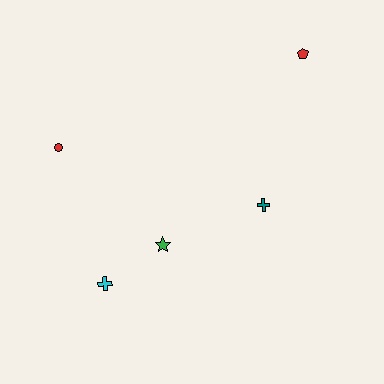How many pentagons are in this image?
There is 1 pentagon.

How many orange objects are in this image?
There are no orange objects.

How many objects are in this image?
There are 5 objects.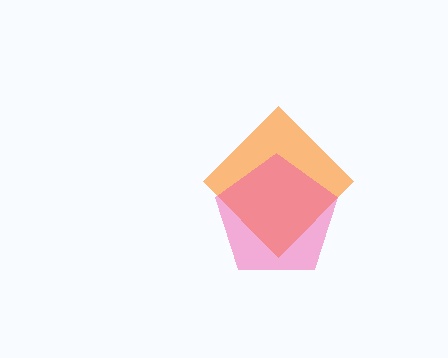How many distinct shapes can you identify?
There are 2 distinct shapes: an orange diamond, a pink pentagon.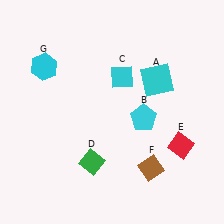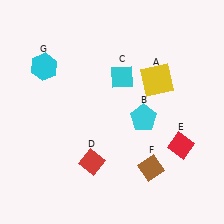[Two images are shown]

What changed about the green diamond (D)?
In Image 1, D is green. In Image 2, it changed to red.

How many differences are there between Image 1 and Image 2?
There are 2 differences between the two images.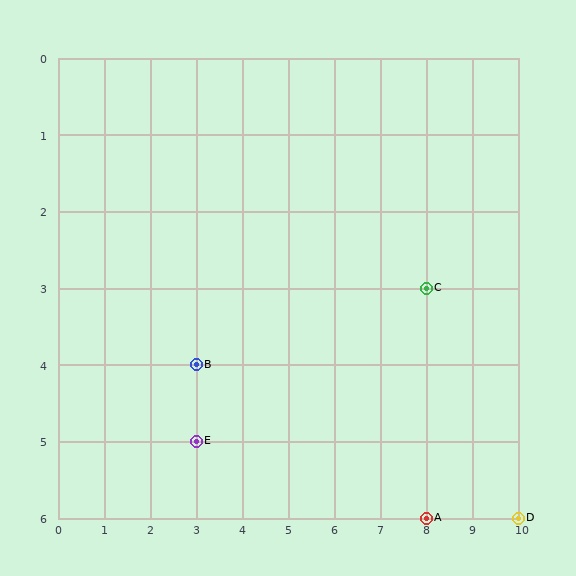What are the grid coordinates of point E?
Point E is at grid coordinates (3, 5).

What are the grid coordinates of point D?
Point D is at grid coordinates (10, 6).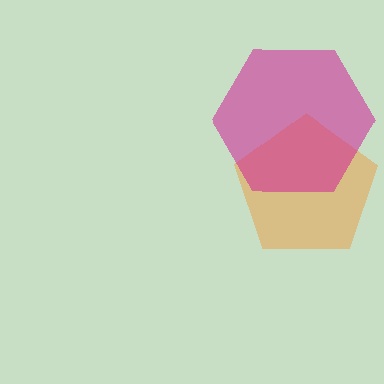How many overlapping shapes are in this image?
There are 2 overlapping shapes in the image.